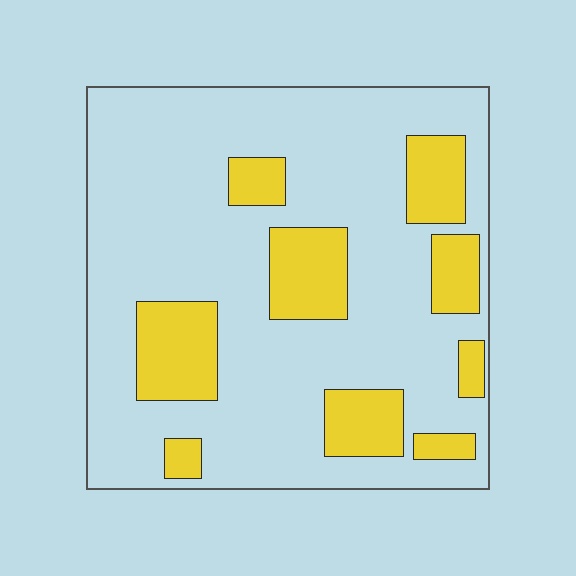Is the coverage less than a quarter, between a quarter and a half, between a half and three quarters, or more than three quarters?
Less than a quarter.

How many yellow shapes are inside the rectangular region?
9.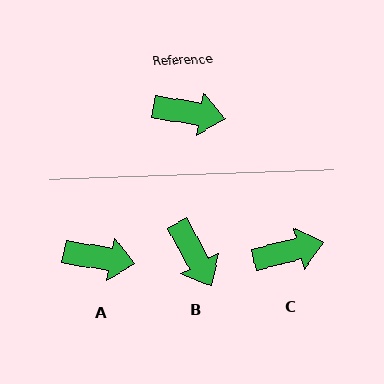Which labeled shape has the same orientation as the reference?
A.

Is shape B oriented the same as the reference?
No, it is off by about 52 degrees.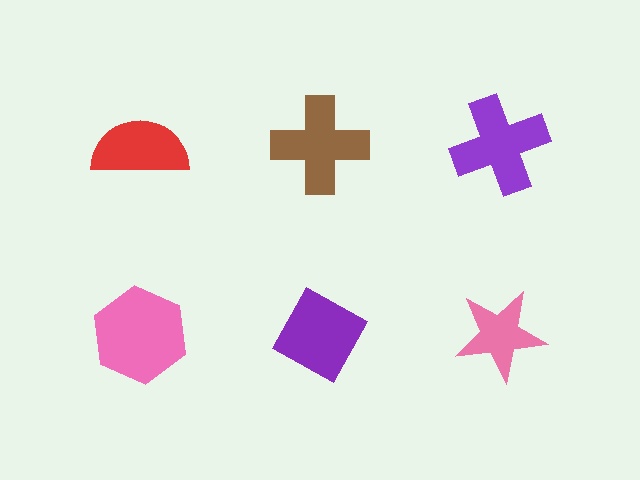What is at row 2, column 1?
A pink hexagon.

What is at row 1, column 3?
A purple cross.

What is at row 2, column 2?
A purple diamond.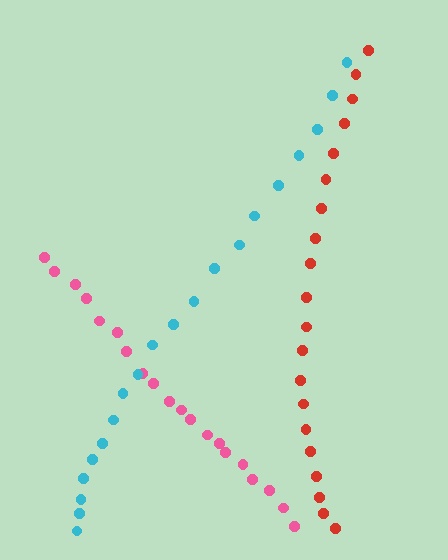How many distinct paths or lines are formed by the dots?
There are 3 distinct paths.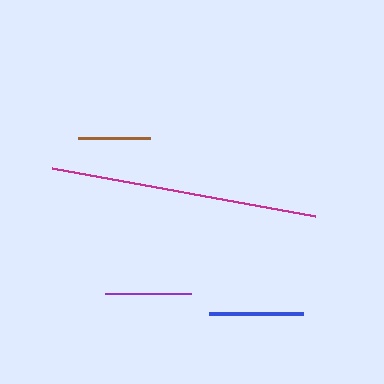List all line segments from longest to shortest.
From longest to shortest: magenta, blue, purple, brown.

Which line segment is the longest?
The magenta line is the longest at approximately 267 pixels.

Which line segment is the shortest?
The brown line is the shortest at approximately 72 pixels.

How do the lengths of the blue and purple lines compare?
The blue and purple lines are approximately the same length.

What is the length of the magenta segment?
The magenta segment is approximately 267 pixels long.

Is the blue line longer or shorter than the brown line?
The blue line is longer than the brown line.